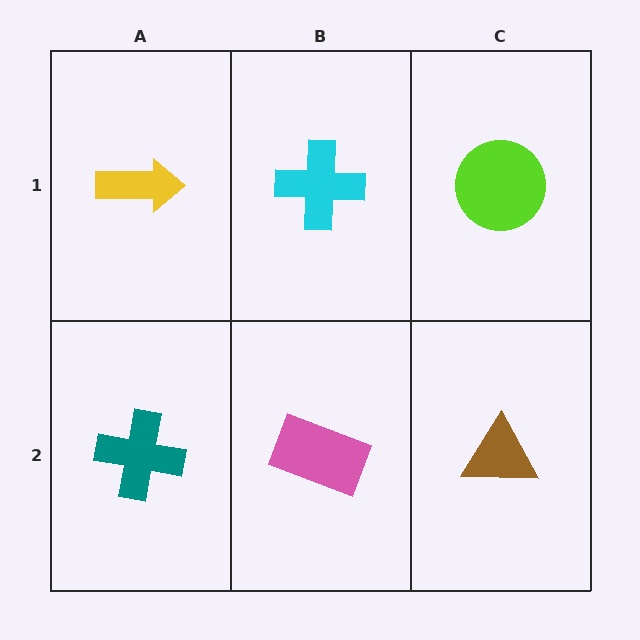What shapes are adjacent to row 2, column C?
A lime circle (row 1, column C), a pink rectangle (row 2, column B).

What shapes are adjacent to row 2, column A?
A yellow arrow (row 1, column A), a pink rectangle (row 2, column B).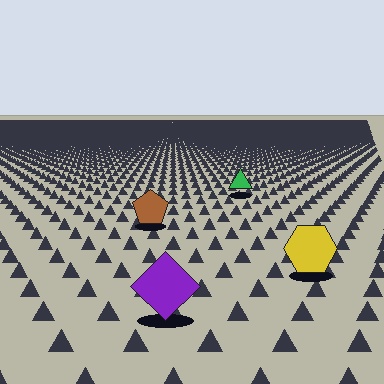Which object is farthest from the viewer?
The green triangle is farthest from the viewer. It appears smaller and the ground texture around it is denser.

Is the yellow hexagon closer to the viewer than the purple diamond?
No. The purple diamond is closer — you can tell from the texture gradient: the ground texture is coarser near it.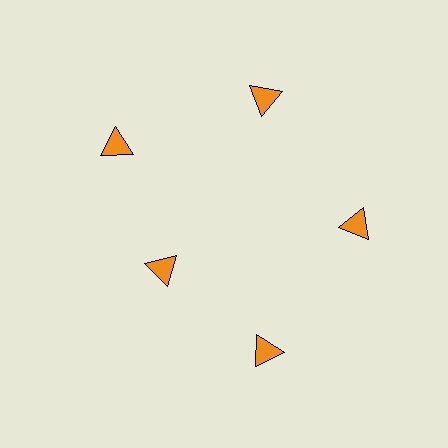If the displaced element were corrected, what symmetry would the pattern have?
It would have 5-fold rotational symmetry — the pattern would map onto itself every 72 degrees.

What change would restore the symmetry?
The symmetry would be restored by moving it outward, back onto the ring so that all 5 triangles sit at equal angles and equal distance from the center.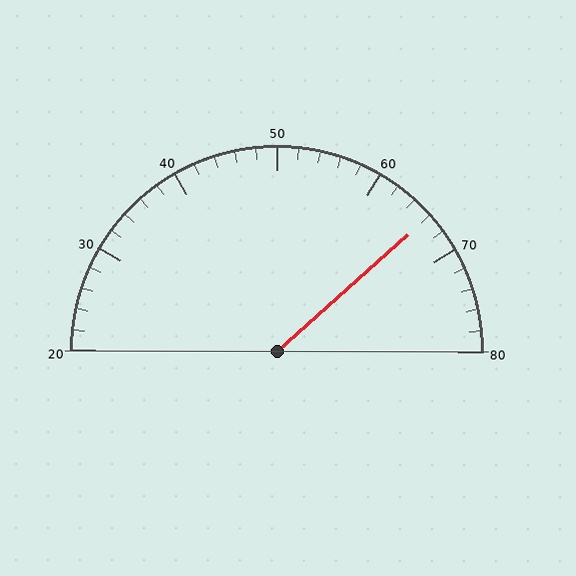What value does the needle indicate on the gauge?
The needle indicates approximately 66.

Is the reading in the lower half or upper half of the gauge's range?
The reading is in the upper half of the range (20 to 80).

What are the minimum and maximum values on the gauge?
The gauge ranges from 20 to 80.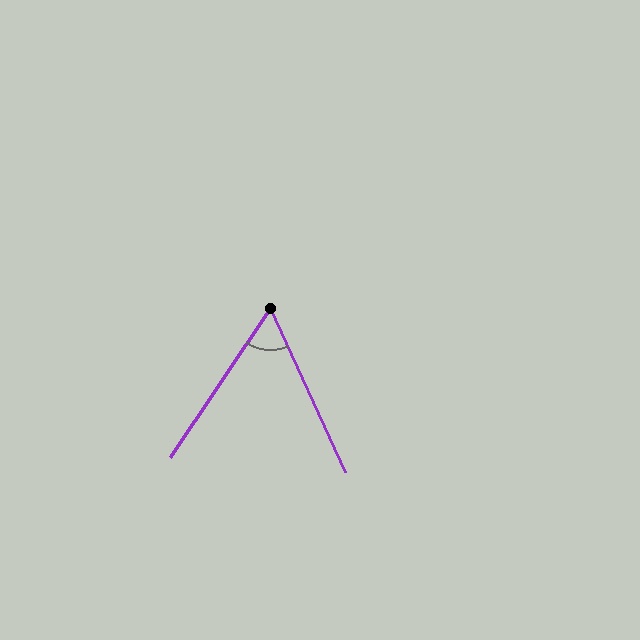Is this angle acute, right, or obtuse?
It is acute.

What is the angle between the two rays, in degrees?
Approximately 58 degrees.